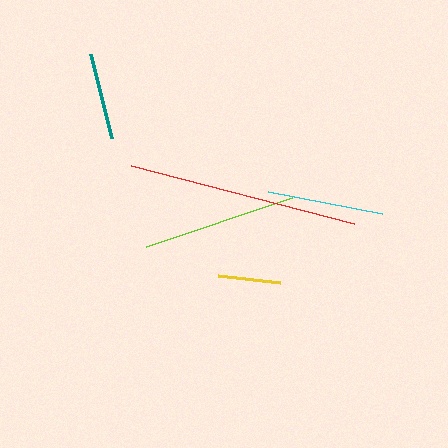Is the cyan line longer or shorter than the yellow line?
The cyan line is longer than the yellow line.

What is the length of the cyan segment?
The cyan segment is approximately 116 pixels long.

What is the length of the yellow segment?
The yellow segment is approximately 62 pixels long.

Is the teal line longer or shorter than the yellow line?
The teal line is longer than the yellow line.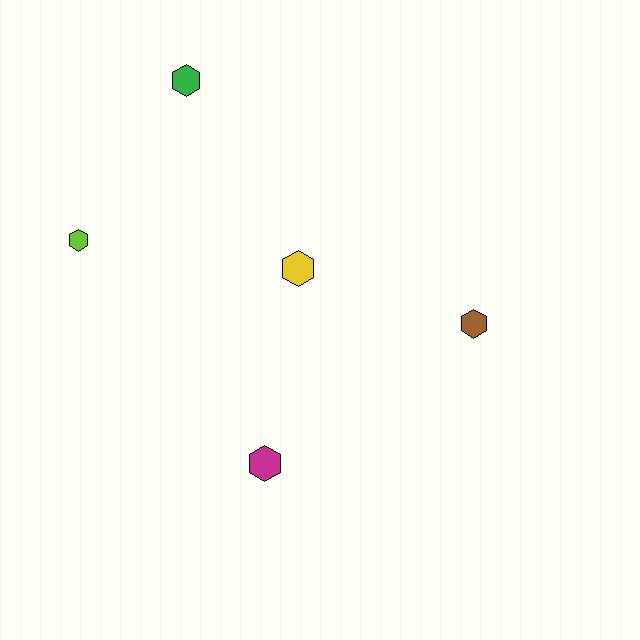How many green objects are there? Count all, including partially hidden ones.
There is 1 green object.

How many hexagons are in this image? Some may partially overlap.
There are 5 hexagons.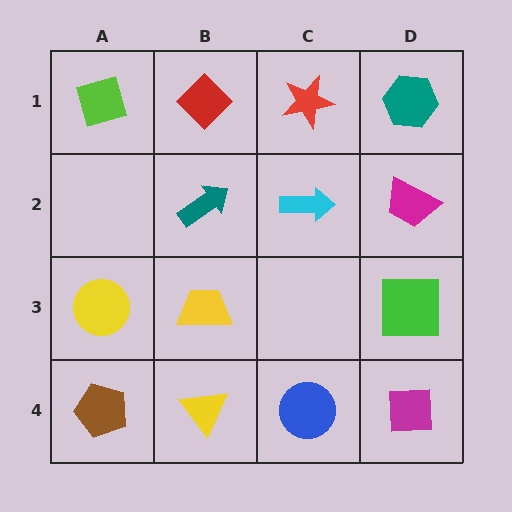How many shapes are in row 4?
4 shapes.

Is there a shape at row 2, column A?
No, that cell is empty.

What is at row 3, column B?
A yellow trapezoid.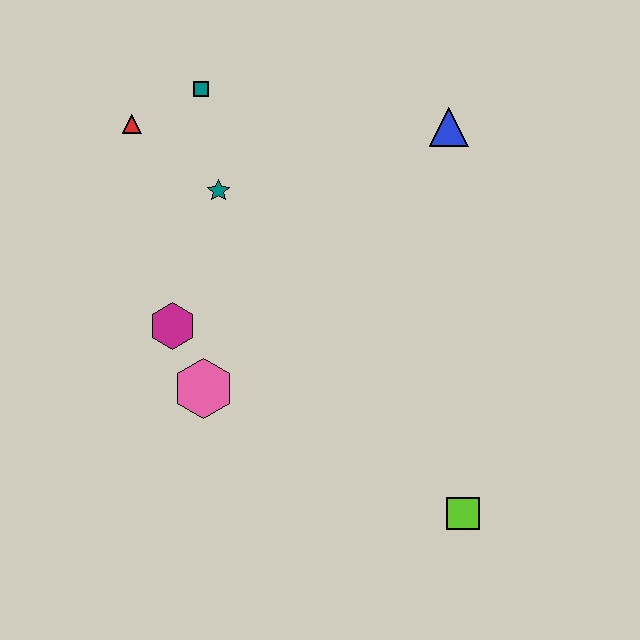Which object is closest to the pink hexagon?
The magenta hexagon is closest to the pink hexagon.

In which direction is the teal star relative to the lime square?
The teal star is above the lime square.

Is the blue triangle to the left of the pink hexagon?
No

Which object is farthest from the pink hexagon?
The blue triangle is farthest from the pink hexagon.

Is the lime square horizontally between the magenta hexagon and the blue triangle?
No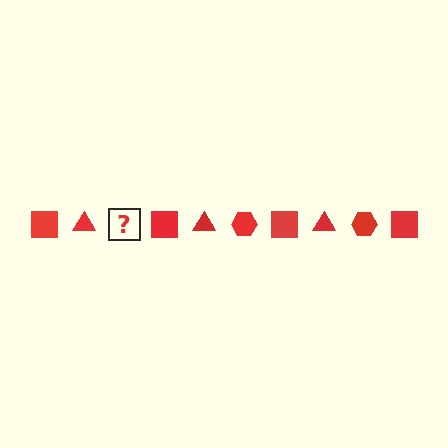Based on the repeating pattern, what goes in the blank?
The blank should be a red hexagon.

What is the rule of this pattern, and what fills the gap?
The rule is that the pattern cycles through square, triangle, hexagon shapes in red. The gap should be filled with a red hexagon.